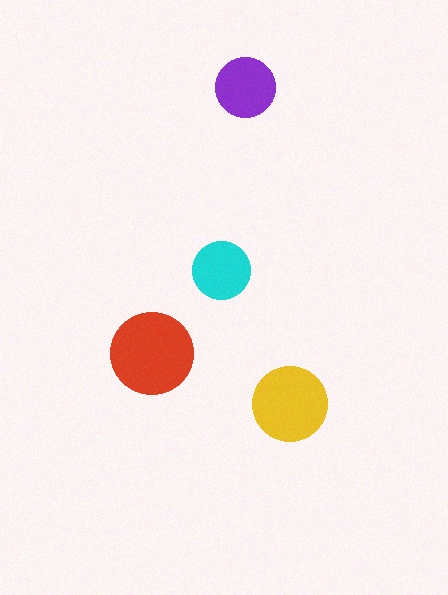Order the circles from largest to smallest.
the red one, the yellow one, the purple one, the cyan one.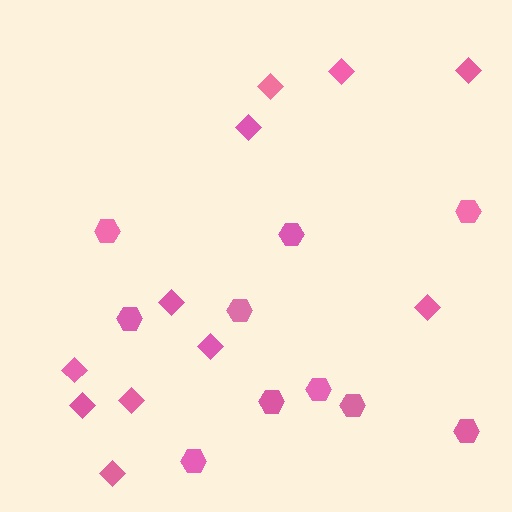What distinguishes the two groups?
There are 2 groups: one group of diamonds (11) and one group of hexagons (10).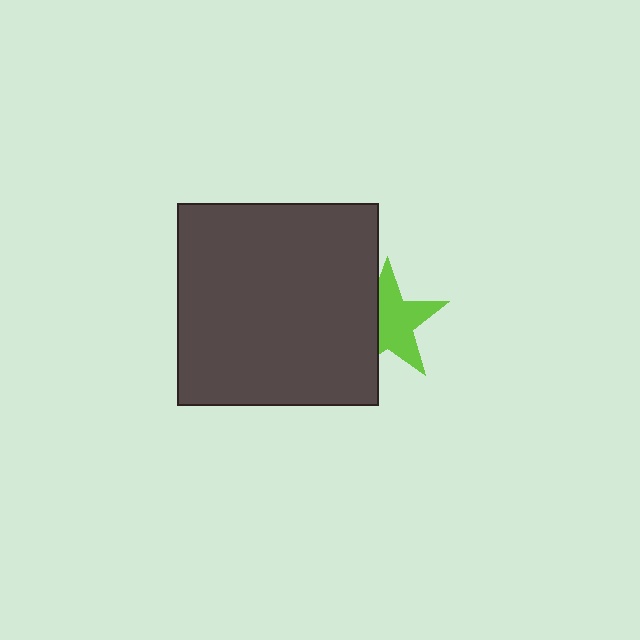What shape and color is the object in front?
The object in front is a dark gray square.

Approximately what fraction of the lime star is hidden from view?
Roughly 37% of the lime star is hidden behind the dark gray square.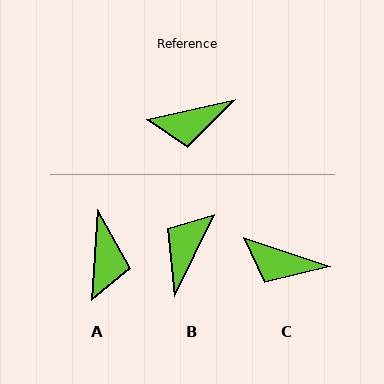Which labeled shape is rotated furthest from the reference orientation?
B, about 129 degrees away.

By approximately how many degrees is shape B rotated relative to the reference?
Approximately 129 degrees clockwise.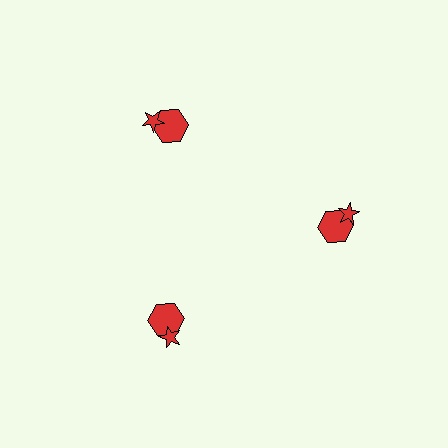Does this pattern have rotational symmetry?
Yes, this pattern has 3-fold rotational symmetry. It looks the same after rotating 120 degrees around the center.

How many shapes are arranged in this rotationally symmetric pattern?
There are 6 shapes, arranged in 3 groups of 2.